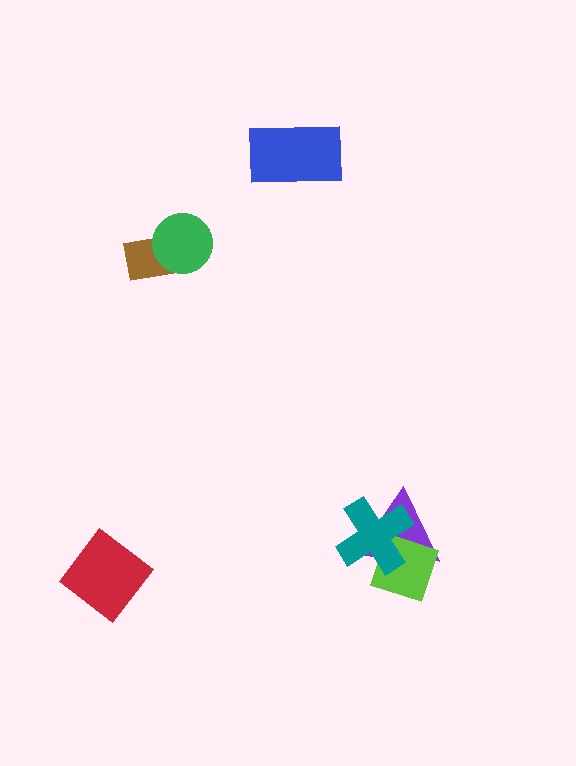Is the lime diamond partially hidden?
Yes, it is partially covered by another shape.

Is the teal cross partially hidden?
No, no other shape covers it.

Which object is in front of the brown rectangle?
The green circle is in front of the brown rectangle.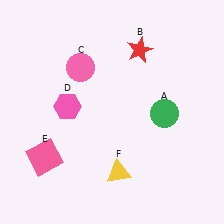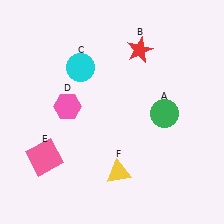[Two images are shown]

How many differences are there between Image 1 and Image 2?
There is 1 difference between the two images.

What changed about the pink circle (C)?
In Image 1, C is pink. In Image 2, it changed to cyan.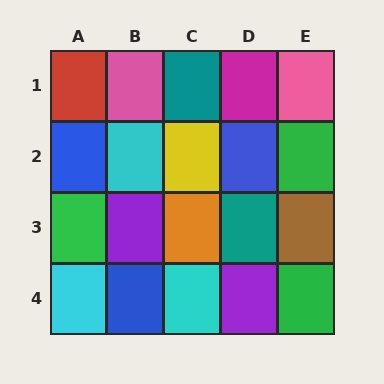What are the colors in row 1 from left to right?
Red, pink, teal, magenta, pink.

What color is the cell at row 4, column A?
Cyan.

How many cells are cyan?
3 cells are cyan.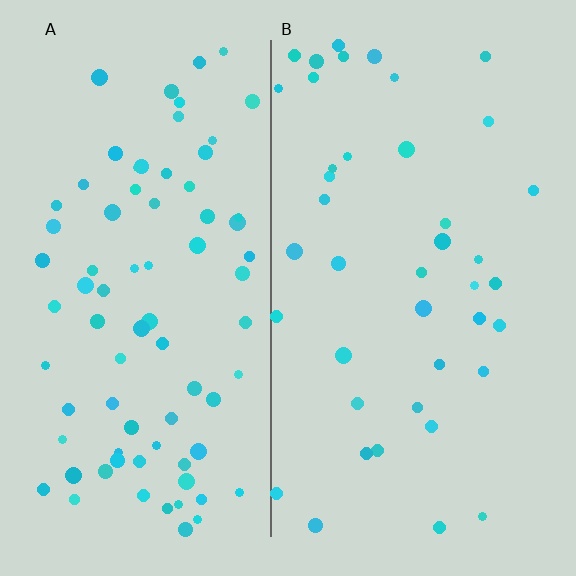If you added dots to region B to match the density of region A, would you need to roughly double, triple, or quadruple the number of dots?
Approximately double.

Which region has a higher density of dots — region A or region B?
A (the left).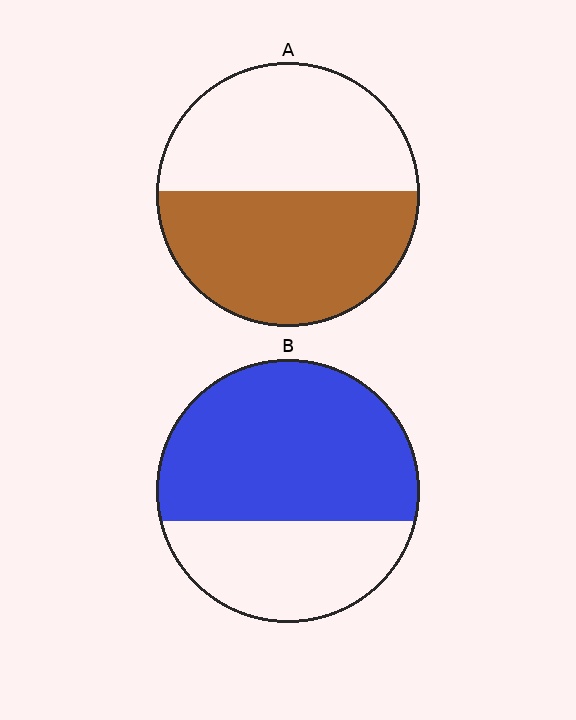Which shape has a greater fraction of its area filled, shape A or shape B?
Shape B.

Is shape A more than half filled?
Roughly half.